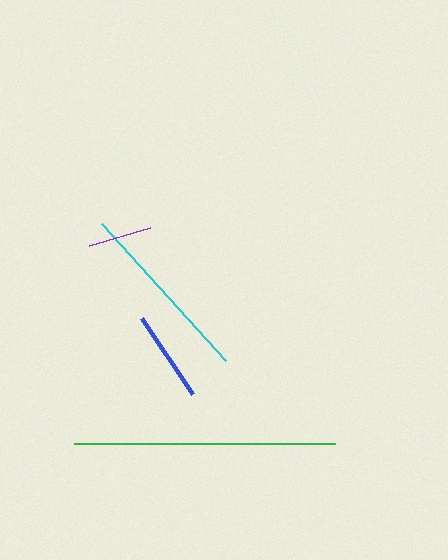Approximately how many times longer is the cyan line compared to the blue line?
The cyan line is approximately 2.0 times the length of the blue line.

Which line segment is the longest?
The green line is the longest at approximately 261 pixels.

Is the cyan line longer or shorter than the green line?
The green line is longer than the cyan line.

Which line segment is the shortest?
The purple line is the shortest at approximately 64 pixels.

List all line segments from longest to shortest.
From longest to shortest: green, cyan, blue, purple.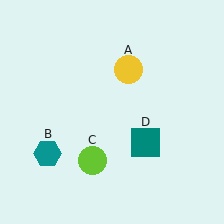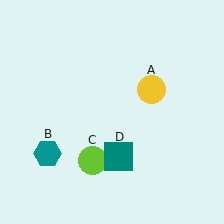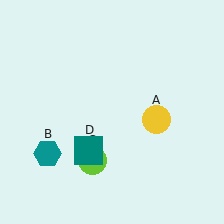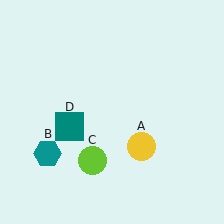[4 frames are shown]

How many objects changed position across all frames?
2 objects changed position: yellow circle (object A), teal square (object D).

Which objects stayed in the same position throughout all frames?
Teal hexagon (object B) and lime circle (object C) remained stationary.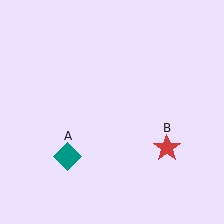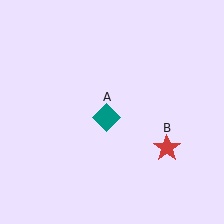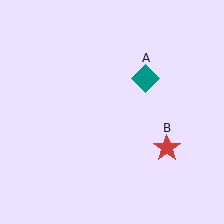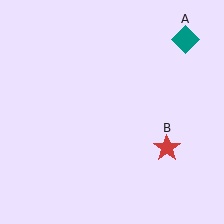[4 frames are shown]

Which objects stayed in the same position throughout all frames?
Red star (object B) remained stationary.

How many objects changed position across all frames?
1 object changed position: teal diamond (object A).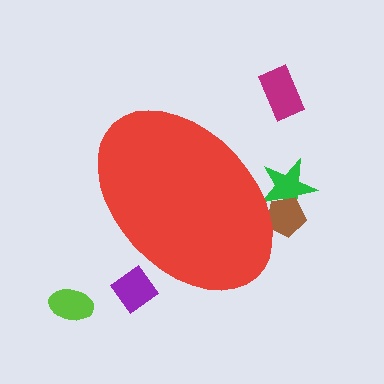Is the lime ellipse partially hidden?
No, the lime ellipse is fully visible.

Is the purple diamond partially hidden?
Yes, the purple diamond is partially hidden behind the red ellipse.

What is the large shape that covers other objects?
A red ellipse.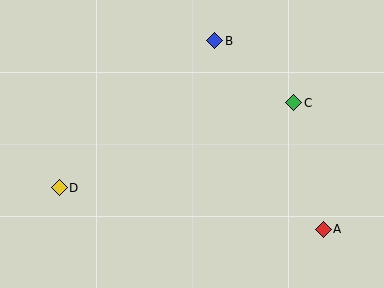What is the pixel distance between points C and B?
The distance between C and B is 101 pixels.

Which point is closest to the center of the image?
Point B at (215, 41) is closest to the center.